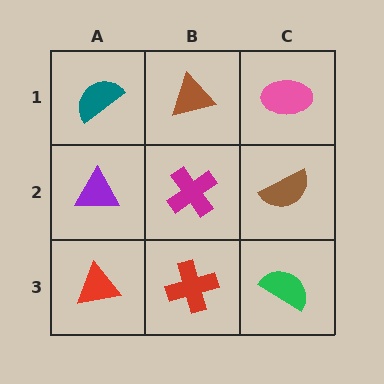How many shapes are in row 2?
3 shapes.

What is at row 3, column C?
A green semicircle.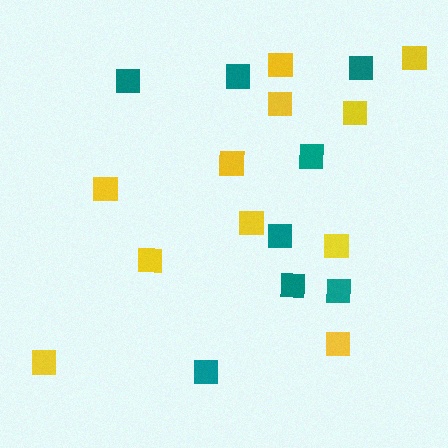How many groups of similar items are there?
There are 2 groups: one group of teal squares (8) and one group of yellow squares (11).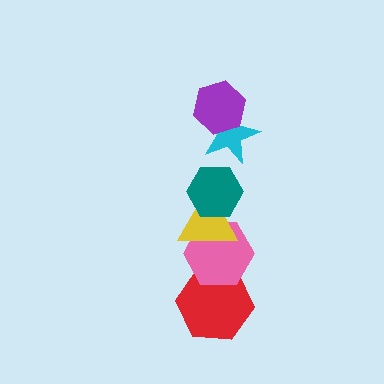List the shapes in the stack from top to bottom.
From top to bottom: the purple hexagon, the cyan star, the teal hexagon, the yellow triangle, the pink hexagon, the red hexagon.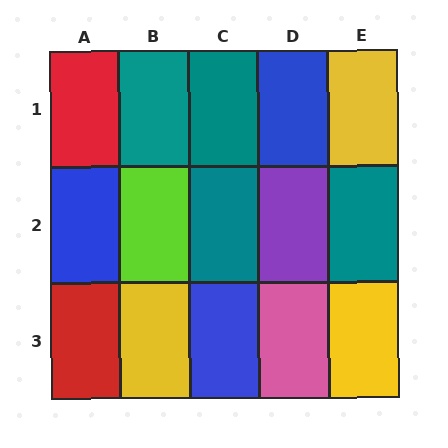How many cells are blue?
3 cells are blue.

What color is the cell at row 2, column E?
Teal.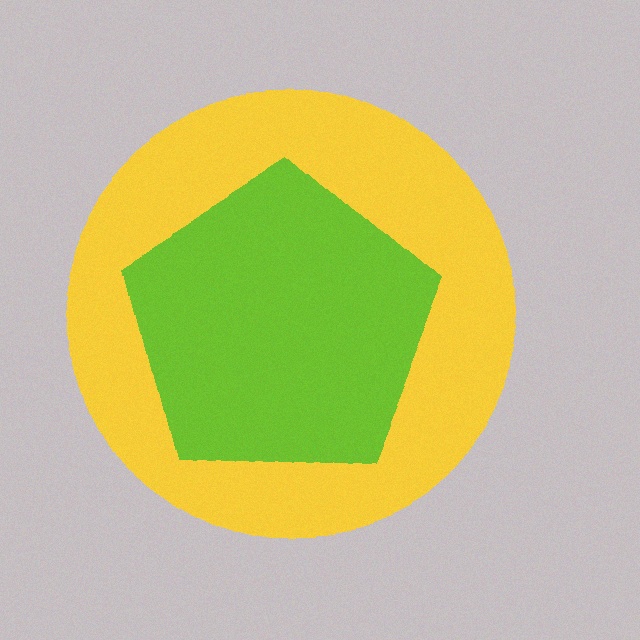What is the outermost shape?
The yellow circle.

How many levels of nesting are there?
2.